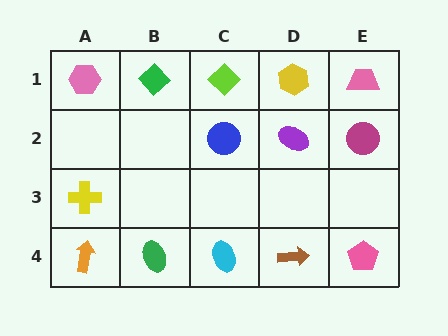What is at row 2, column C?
A blue circle.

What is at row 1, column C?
A lime diamond.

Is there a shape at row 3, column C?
No, that cell is empty.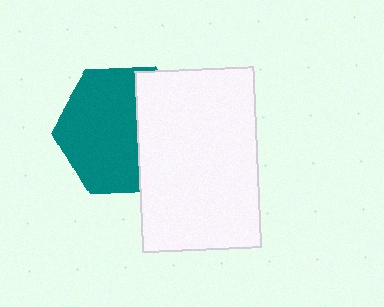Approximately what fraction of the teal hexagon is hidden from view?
Roughly 37% of the teal hexagon is hidden behind the white rectangle.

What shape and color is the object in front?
The object in front is a white rectangle.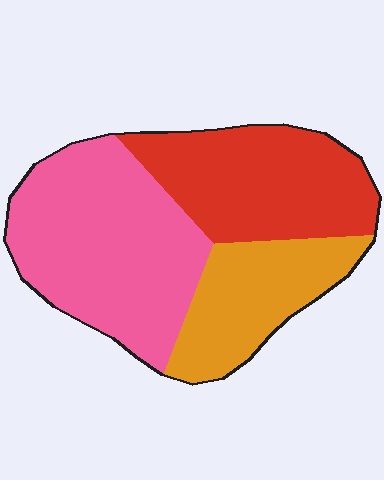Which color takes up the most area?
Pink, at roughly 45%.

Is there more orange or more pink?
Pink.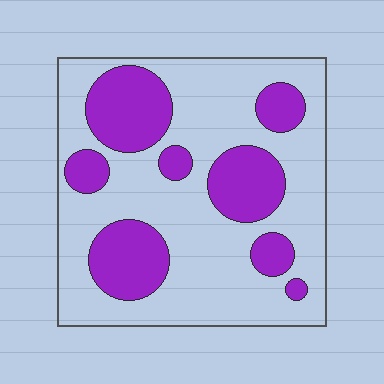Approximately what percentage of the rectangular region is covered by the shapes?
Approximately 30%.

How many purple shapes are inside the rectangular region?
8.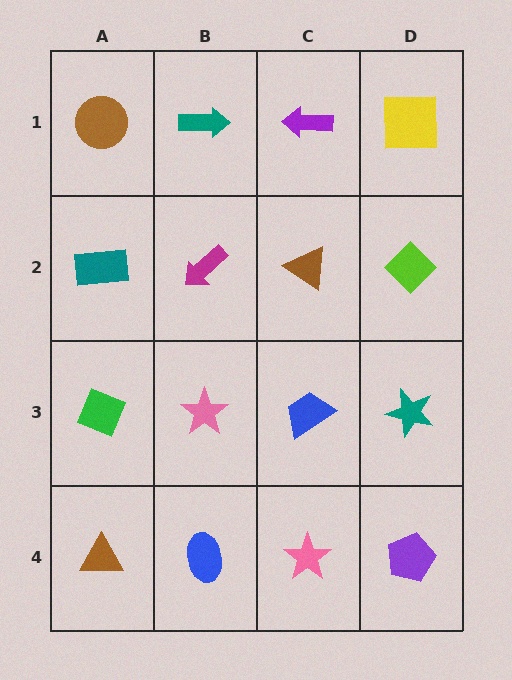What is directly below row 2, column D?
A teal star.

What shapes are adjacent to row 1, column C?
A brown triangle (row 2, column C), a teal arrow (row 1, column B), a yellow square (row 1, column D).